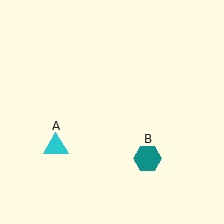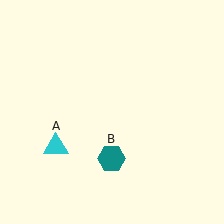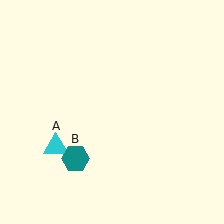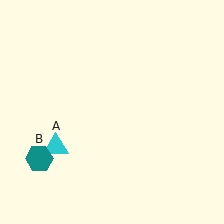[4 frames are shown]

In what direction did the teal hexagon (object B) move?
The teal hexagon (object B) moved left.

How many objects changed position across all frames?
1 object changed position: teal hexagon (object B).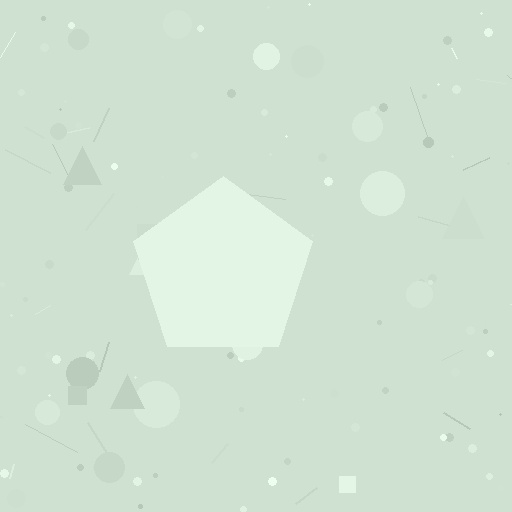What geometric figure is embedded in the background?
A pentagon is embedded in the background.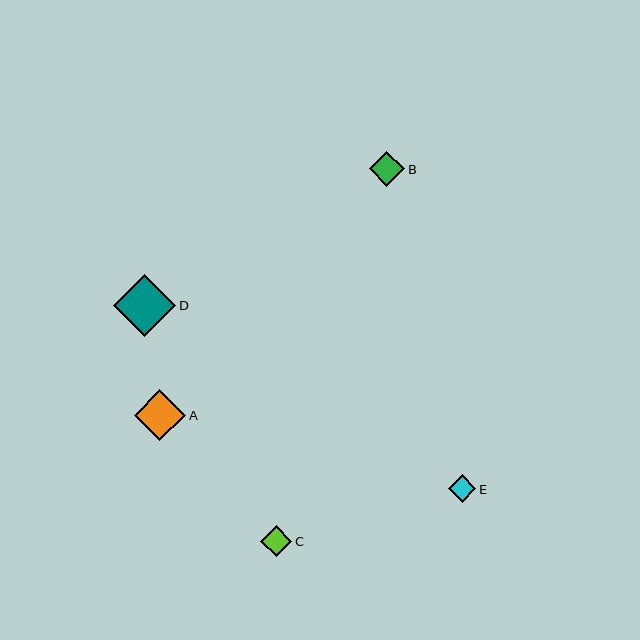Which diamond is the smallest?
Diamond E is the smallest with a size of approximately 27 pixels.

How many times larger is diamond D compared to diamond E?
Diamond D is approximately 2.3 times the size of diamond E.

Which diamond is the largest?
Diamond D is the largest with a size of approximately 63 pixels.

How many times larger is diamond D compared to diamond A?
Diamond D is approximately 1.2 times the size of diamond A.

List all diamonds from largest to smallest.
From largest to smallest: D, A, B, C, E.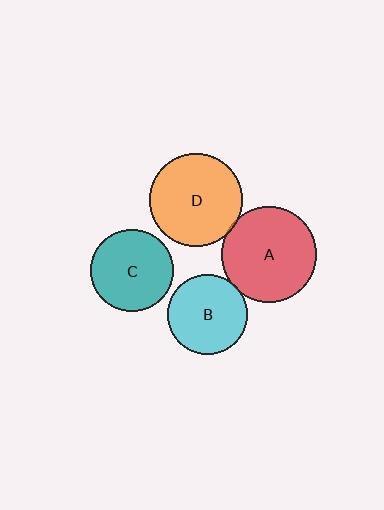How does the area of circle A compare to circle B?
Approximately 1.4 times.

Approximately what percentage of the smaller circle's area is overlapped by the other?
Approximately 5%.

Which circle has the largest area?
Circle A (red).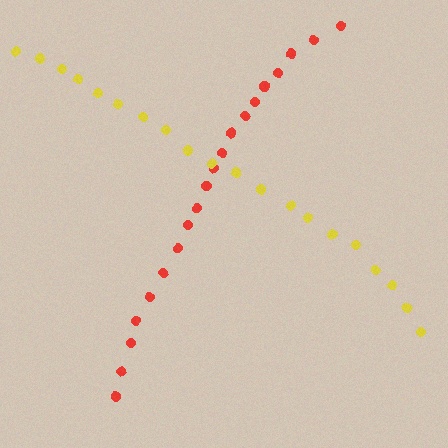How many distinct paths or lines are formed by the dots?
There are 2 distinct paths.